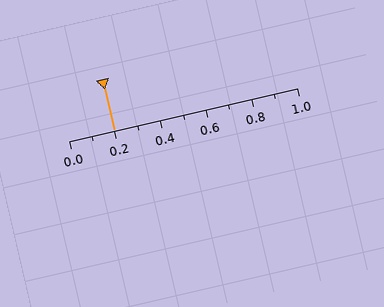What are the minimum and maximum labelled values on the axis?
The axis runs from 0.0 to 1.0.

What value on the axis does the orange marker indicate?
The marker indicates approximately 0.2.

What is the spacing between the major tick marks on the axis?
The major ticks are spaced 0.2 apart.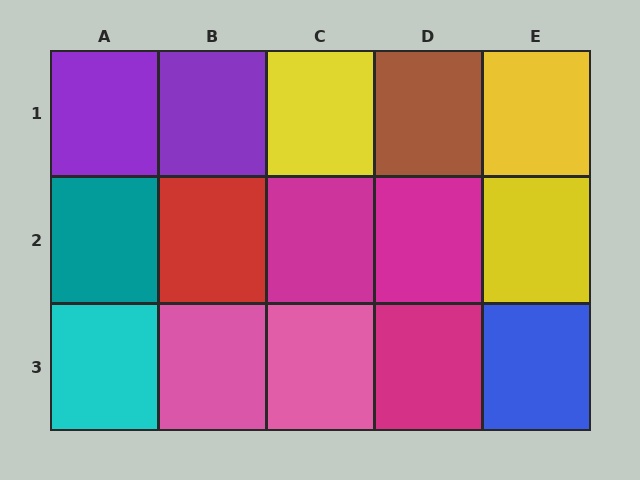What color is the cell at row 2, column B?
Red.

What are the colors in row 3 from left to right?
Cyan, pink, pink, magenta, blue.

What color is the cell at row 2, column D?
Magenta.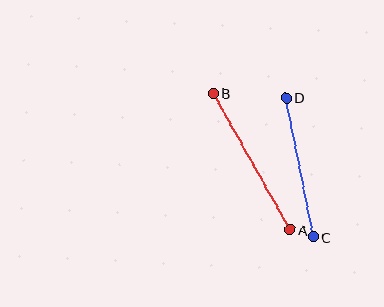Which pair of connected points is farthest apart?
Points A and B are farthest apart.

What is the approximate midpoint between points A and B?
The midpoint is at approximately (252, 162) pixels.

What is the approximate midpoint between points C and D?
The midpoint is at approximately (300, 167) pixels.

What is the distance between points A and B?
The distance is approximately 156 pixels.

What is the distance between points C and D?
The distance is approximately 141 pixels.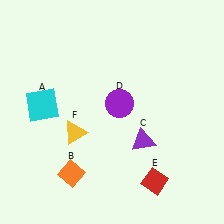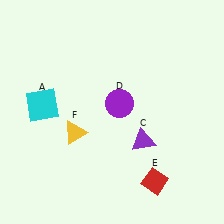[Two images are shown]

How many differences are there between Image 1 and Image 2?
There is 1 difference between the two images.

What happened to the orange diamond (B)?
The orange diamond (B) was removed in Image 2. It was in the bottom-left area of Image 1.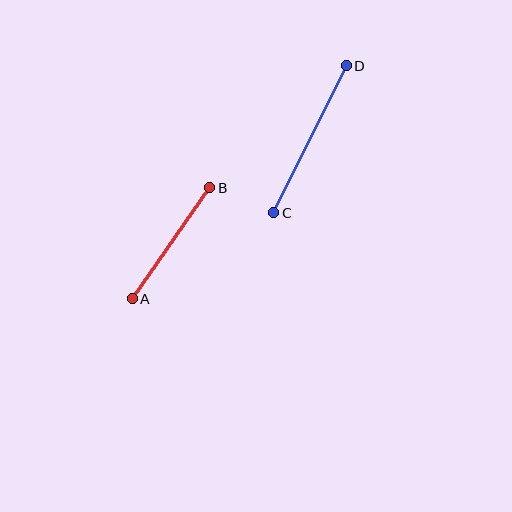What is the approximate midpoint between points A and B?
The midpoint is at approximately (171, 243) pixels.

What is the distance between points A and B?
The distance is approximately 135 pixels.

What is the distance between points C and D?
The distance is approximately 164 pixels.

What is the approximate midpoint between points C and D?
The midpoint is at approximately (310, 139) pixels.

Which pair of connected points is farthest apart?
Points C and D are farthest apart.